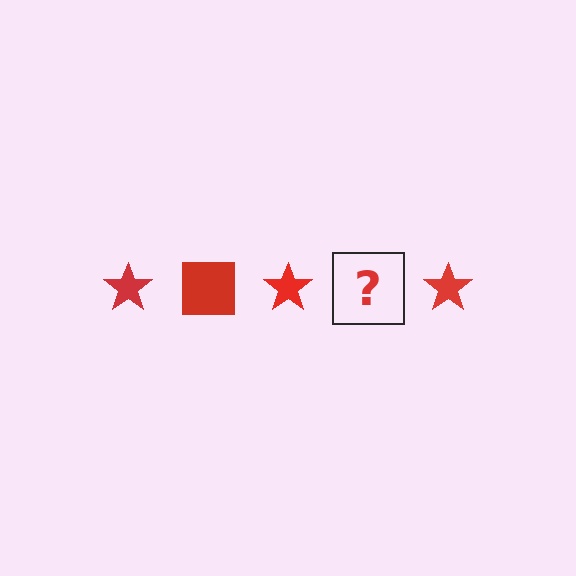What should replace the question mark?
The question mark should be replaced with a red square.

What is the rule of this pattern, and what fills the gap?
The rule is that the pattern cycles through star, square shapes in red. The gap should be filled with a red square.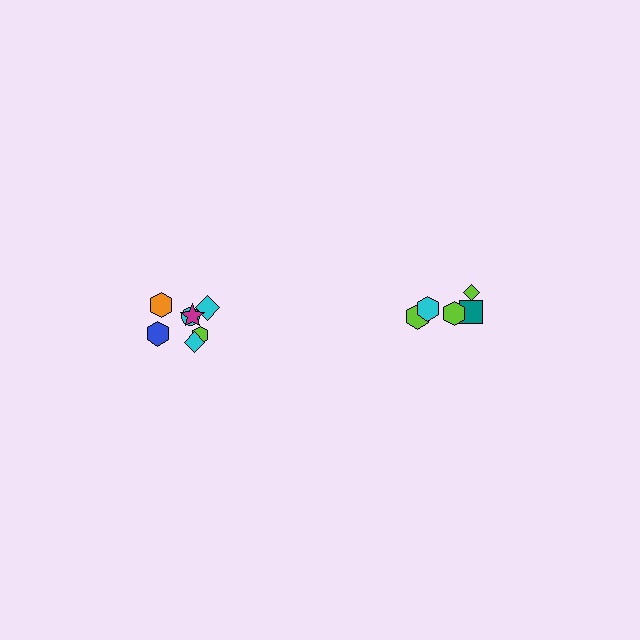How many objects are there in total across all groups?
There are 12 objects.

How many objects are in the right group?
There are 5 objects.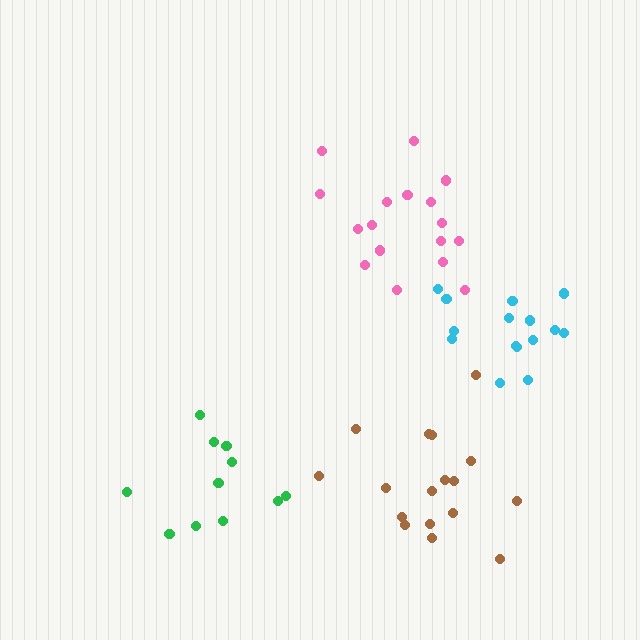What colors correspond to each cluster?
The clusters are colored: brown, green, pink, cyan.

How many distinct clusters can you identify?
There are 4 distinct clusters.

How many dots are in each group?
Group 1: 17 dots, Group 2: 11 dots, Group 3: 17 dots, Group 4: 15 dots (60 total).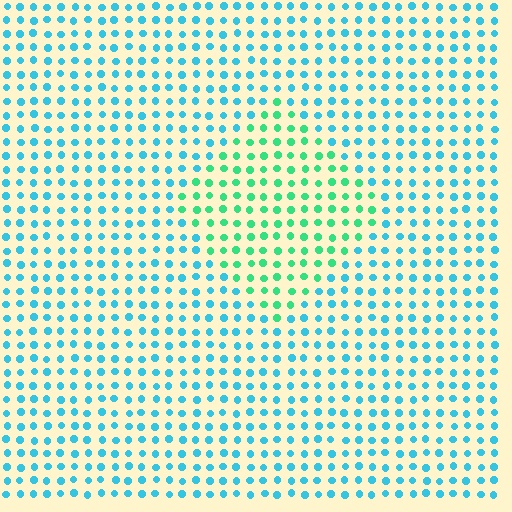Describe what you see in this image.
The image is filled with small cyan elements in a uniform arrangement. A diamond-shaped region is visible where the elements are tinted to a slightly different hue, forming a subtle color boundary.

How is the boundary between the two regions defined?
The boundary is defined purely by a slight shift in hue (about 43 degrees). Spacing, size, and orientation are identical on both sides.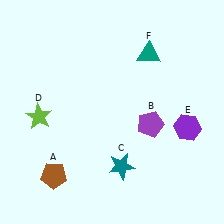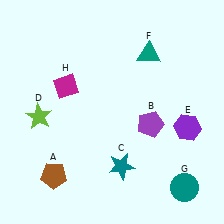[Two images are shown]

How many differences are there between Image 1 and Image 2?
There are 2 differences between the two images.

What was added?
A teal circle (G), a magenta diamond (H) were added in Image 2.